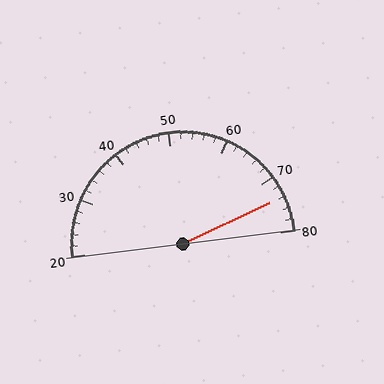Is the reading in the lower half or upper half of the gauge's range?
The reading is in the upper half of the range (20 to 80).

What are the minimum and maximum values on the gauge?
The gauge ranges from 20 to 80.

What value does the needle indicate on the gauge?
The needle indicates approximately 74.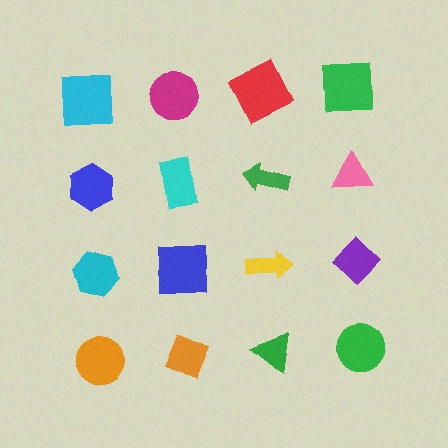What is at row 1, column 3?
A red square.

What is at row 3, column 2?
A blue square.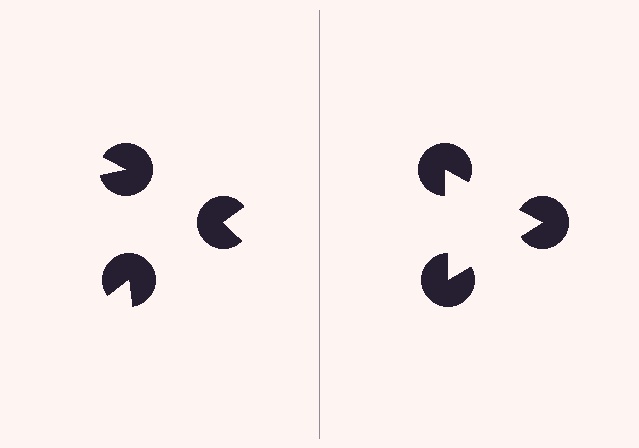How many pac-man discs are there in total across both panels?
6 — 3 on each side.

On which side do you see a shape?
An illusory triangle appears on the right side. On the left side the wedge cuts are rotated, so no coherent shape forms.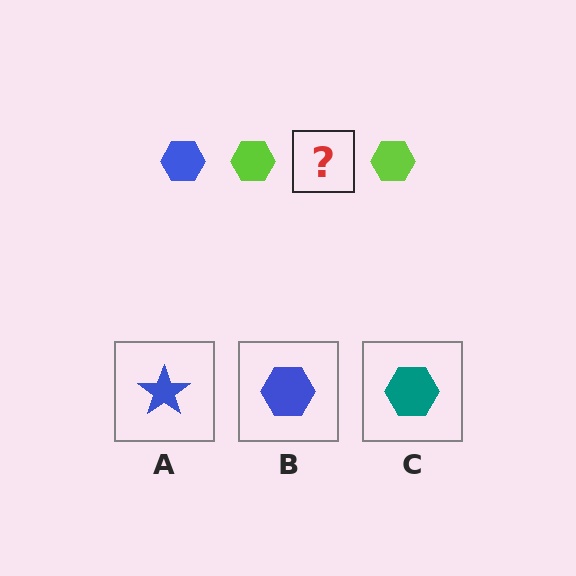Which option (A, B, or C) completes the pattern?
B.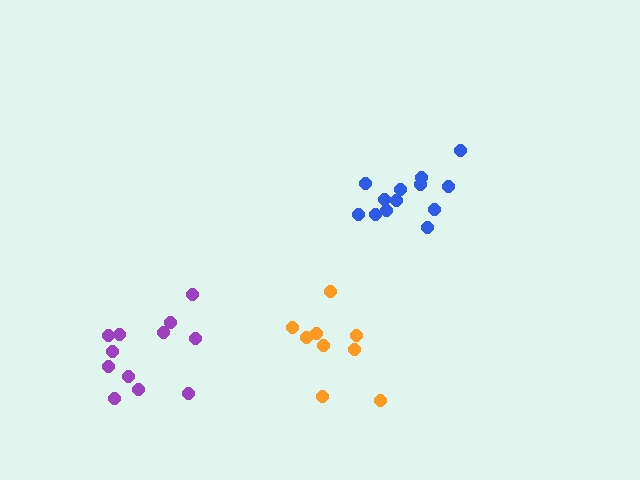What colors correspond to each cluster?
The clusters are colored: orange, blue, purple.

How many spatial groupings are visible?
There are 3 spatial groupings.